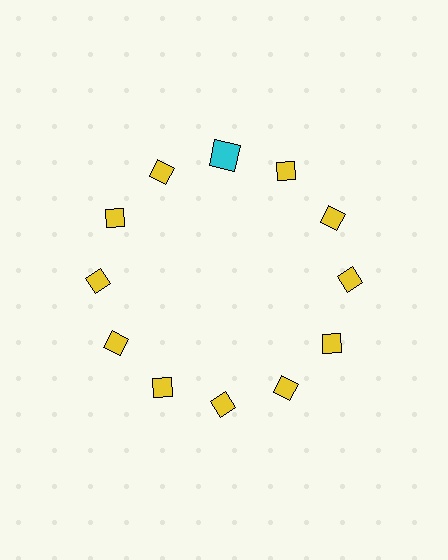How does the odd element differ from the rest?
It differs in both color (cyan instead of yellow) and shape (square instead of diamond).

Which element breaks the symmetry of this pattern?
The cyan square at roughly the 12 o'clock position breaks the symmetry. All other shapes are yellow diamonds.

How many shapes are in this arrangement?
There are 12 shapes arranged in a ring pattern.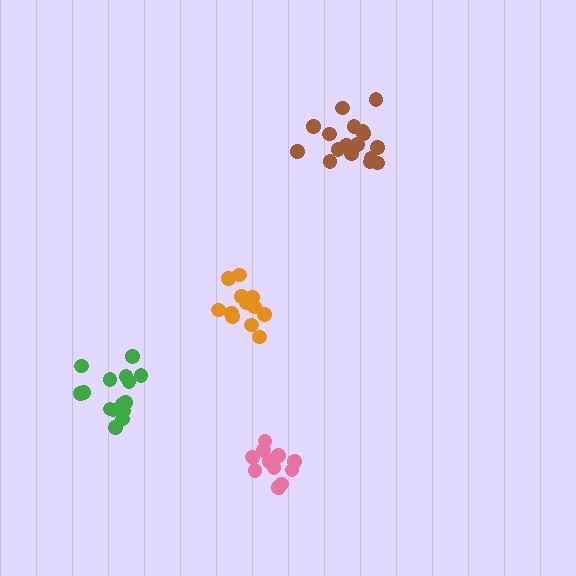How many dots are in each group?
Group 1: 17 dots, Group 2: 12 dots, Group 3: 12 dots, Group 4: 15 dots (56 total).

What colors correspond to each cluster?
The clusters are colored: brown, pink, orange, green.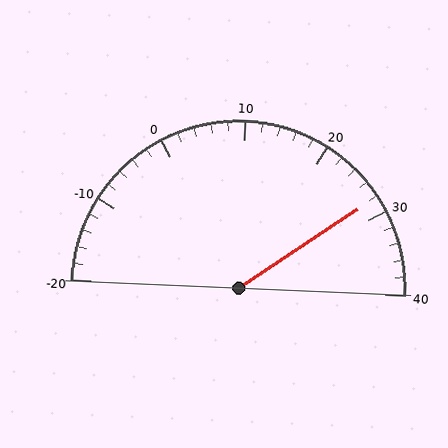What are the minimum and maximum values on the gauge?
The gauge ranges from -20 to 40.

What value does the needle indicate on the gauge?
The needle indicates approximately 28.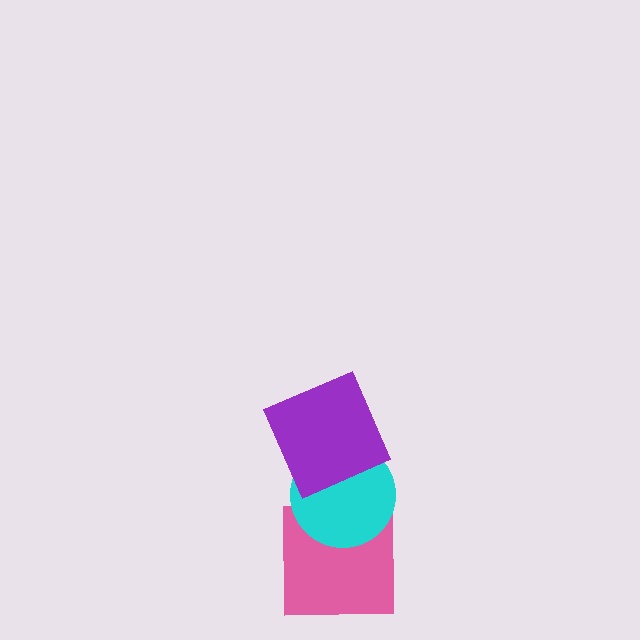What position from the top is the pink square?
The pink square is 3rd from the top.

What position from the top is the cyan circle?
The cyan circle is 2nd from the top.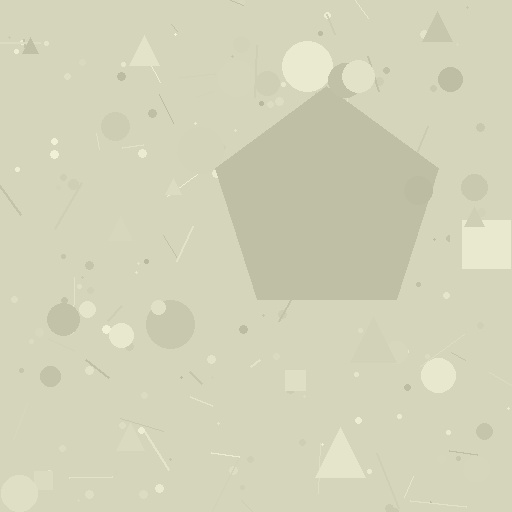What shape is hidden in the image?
A pentagon is hidden in the image.